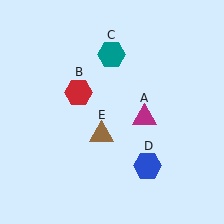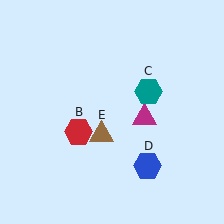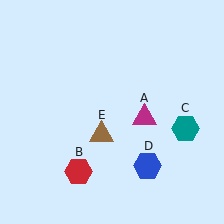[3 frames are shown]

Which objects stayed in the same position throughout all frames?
Magenta triangle (object A) and blue hexagon (object D) and brown triangle (object E) remained stationary.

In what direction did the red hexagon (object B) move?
The red hexagon (object B) moved down.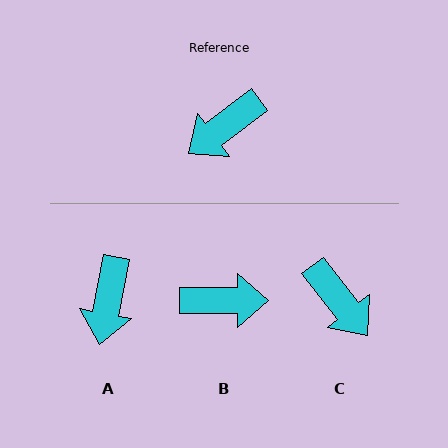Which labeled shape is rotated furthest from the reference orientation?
B, about 143 degrees away.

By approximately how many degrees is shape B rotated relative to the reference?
Approximately 143 degrees counter-clockwise.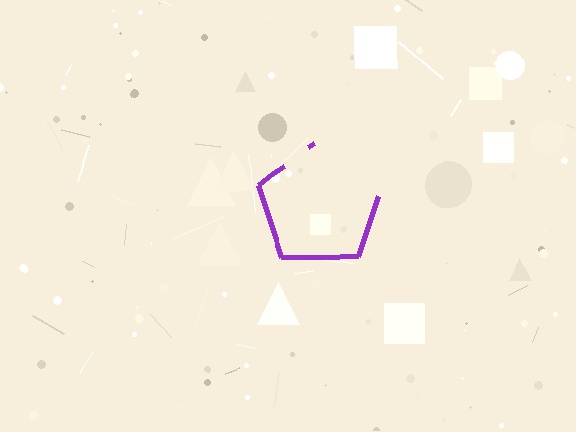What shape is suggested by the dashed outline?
The dashed outline suggests a pentagon.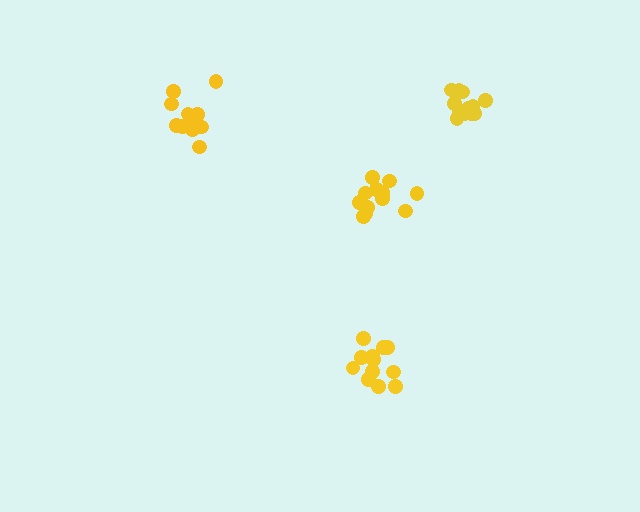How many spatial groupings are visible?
There are 4 spatial groupings.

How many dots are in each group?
Group 1: 13 dots, Group 2: 12 dots, Group 3: 12 dots, Group 4: 13 dots (50 total).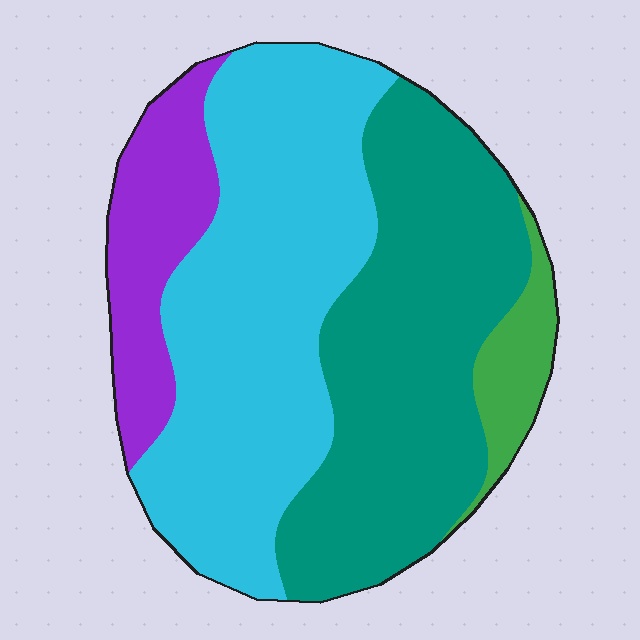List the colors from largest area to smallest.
From largest to smallest: cyan, teal, purple, green.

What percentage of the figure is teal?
Teal takes up between a quarter and a half of the figure.